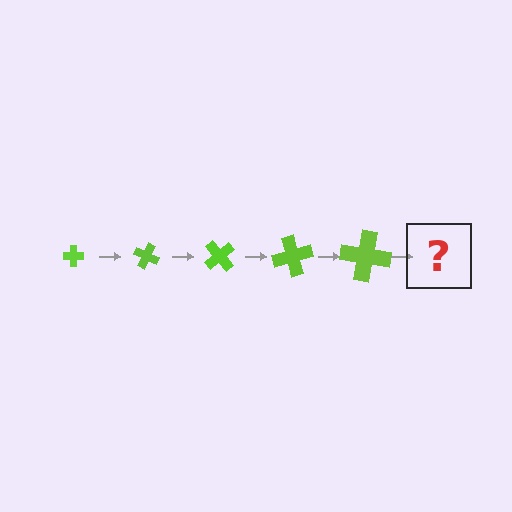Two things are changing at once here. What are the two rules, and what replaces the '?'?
The two rules are that the cross grows larger each step and it rotates 25 degrees each step. The '?' should be a cross, larger than the previous one and rotated 125 degrees from the start.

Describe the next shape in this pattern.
It should be a cross, larger than the previous one and rotated 125 degrees from the start.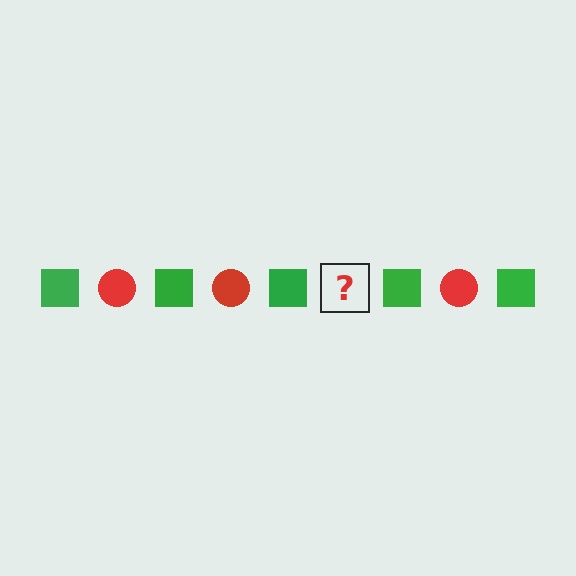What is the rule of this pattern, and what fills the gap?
The rule is that the pattern alternates between green square and red circle. The gap should be filled with a red circle.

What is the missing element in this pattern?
The missing element is a red circle.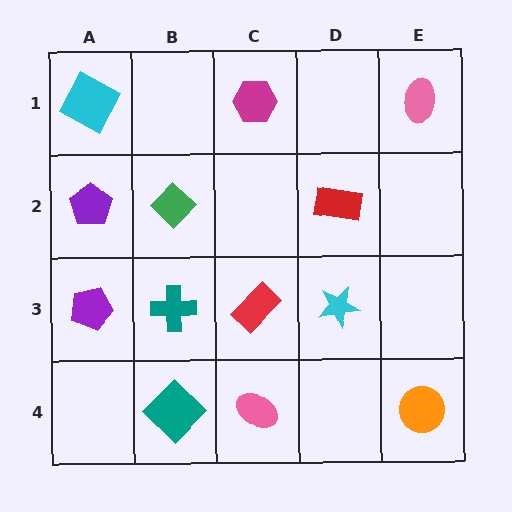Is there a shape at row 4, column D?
No, that cell is empty.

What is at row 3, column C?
A red rectangle.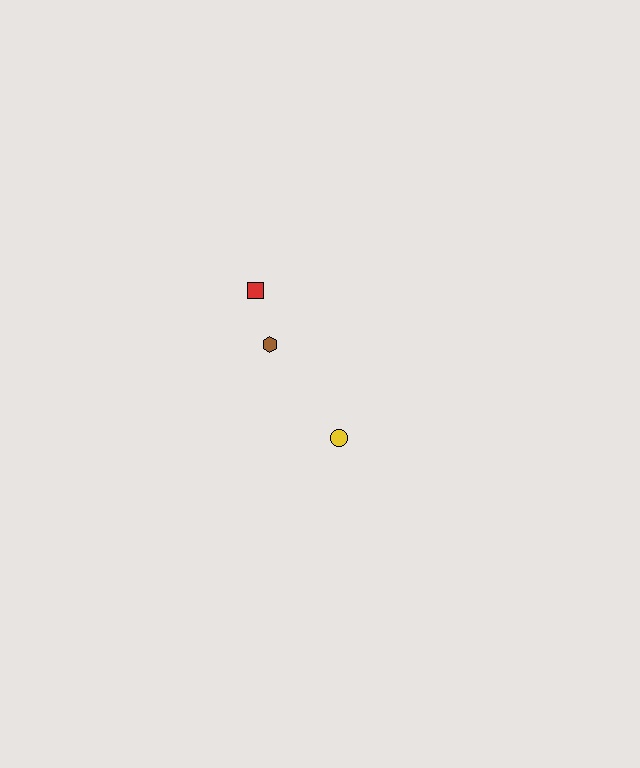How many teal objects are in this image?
There are no teal objects.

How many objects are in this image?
There are 3 objects.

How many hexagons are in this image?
There is 1 hexagon.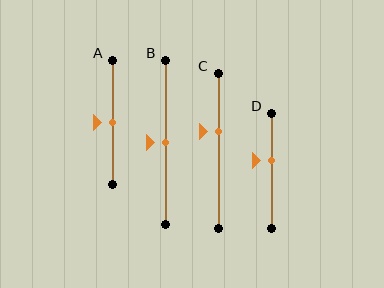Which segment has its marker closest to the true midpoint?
Segment A has its marker closest to the true midpoint.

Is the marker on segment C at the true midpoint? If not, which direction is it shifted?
No, the marker on segment C is shifted upward by about 12% of the segment length.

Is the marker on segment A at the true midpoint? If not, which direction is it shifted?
Yes, the marker on segment A is at the true midpoint.